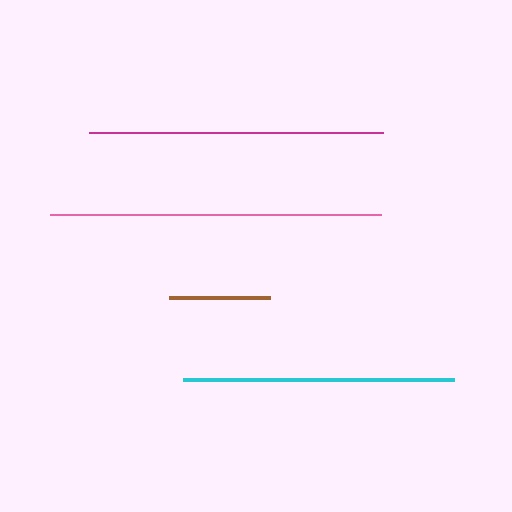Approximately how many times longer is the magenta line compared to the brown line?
The magenta line is approximately 2.9 times the length of the brown line.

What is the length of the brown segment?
The brown segment is approximately 101 pixels long.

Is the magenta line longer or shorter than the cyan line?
The magenta line is longer than the cyan line.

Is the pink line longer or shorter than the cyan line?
The pink line is longer than the cyan line.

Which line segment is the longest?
The pink line is the longest at approximately 331 pixels.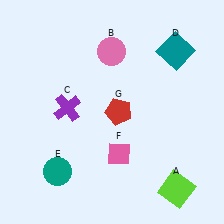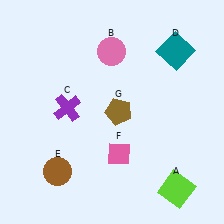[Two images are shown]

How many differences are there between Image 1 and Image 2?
There are 2 differences between the two images.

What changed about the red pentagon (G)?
In Image 1, G is red. In Image 2, it changed to brown.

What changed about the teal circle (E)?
In Image 1, E is teal. In Image 2, it changed to brown.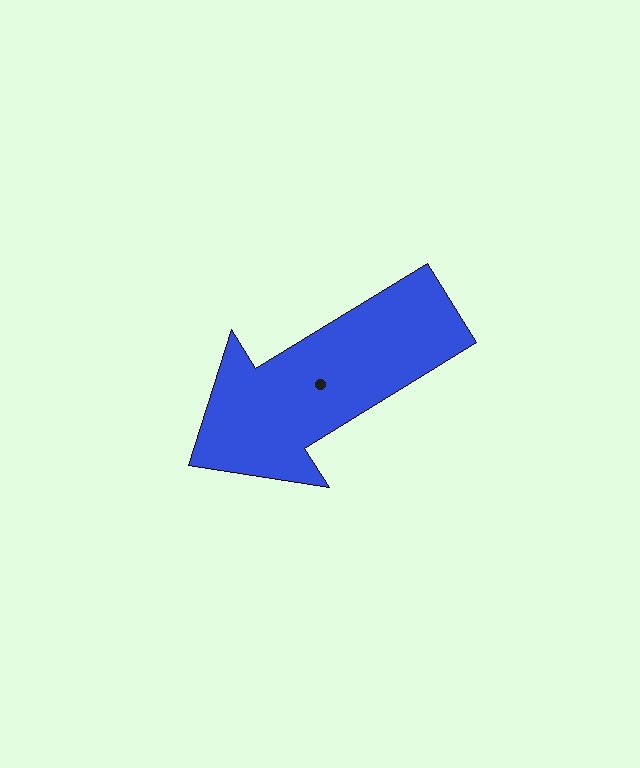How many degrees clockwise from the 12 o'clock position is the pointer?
Approximately 238 degrees.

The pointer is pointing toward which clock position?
Roughly 8 o'clock.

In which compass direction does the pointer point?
Southwest.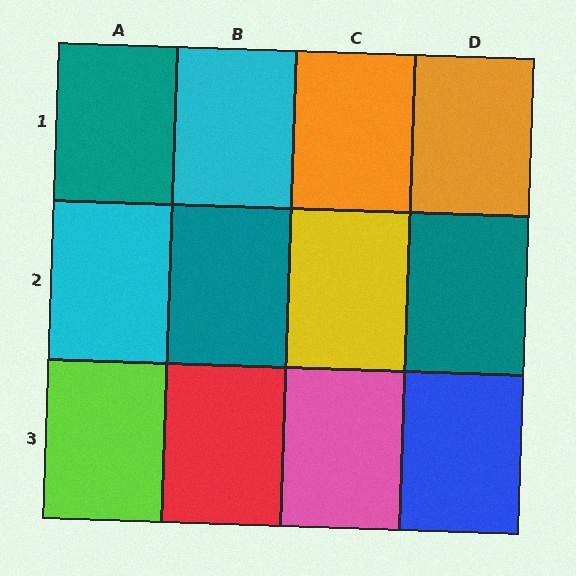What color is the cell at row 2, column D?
Teal.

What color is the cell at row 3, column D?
Blue.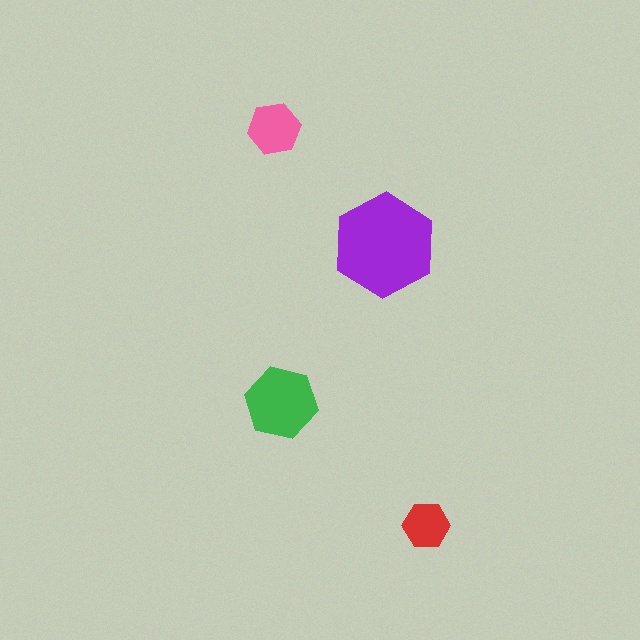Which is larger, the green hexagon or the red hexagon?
The green one.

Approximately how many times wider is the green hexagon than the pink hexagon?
About 1.5 times wider.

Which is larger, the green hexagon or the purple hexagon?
The purple one.